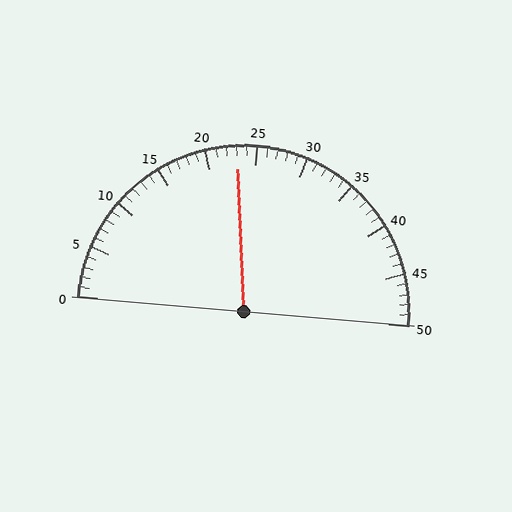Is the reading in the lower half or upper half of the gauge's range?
The reading is in the lower half of the range (0 to 50).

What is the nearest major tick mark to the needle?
The nearest major tick mark is 25.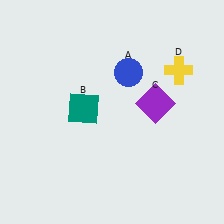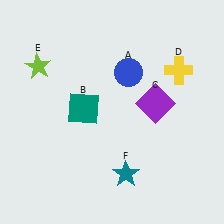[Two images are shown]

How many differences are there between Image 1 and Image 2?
There are 2 differences between the two images.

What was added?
A lime star (E), a teal star (F) were added in Image 2.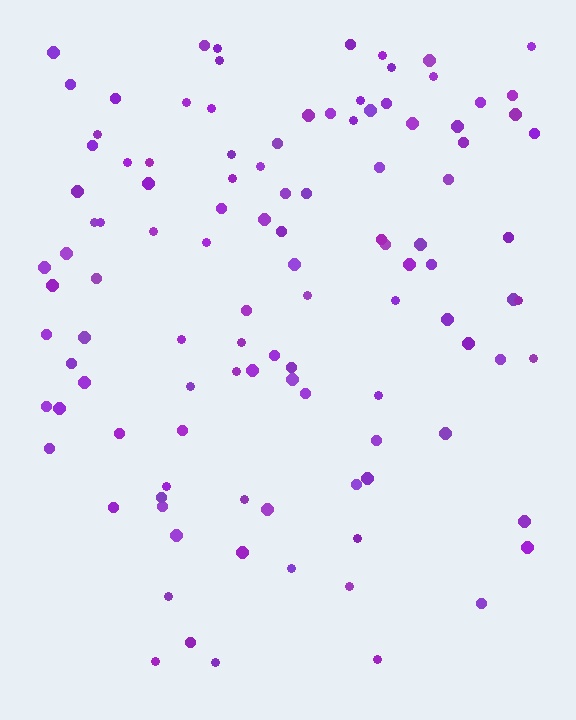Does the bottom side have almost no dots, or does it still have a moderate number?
Still a moderate number, just noticeably fewer than the top.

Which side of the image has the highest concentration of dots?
The top.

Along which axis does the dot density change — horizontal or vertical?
Vertical.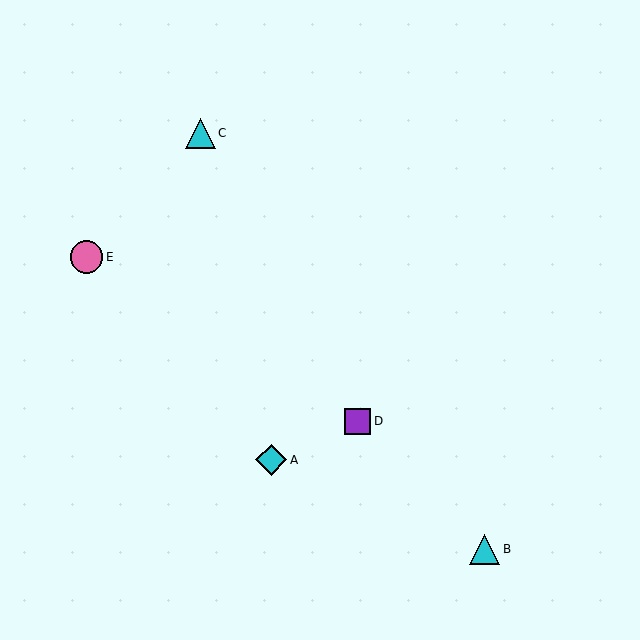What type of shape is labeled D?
Shape D is a purple square.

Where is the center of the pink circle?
The center of the pink circle is at (86, 257).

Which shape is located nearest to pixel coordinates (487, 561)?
The cyan triangle (labeled B) at (485, 549) is nearest to that location.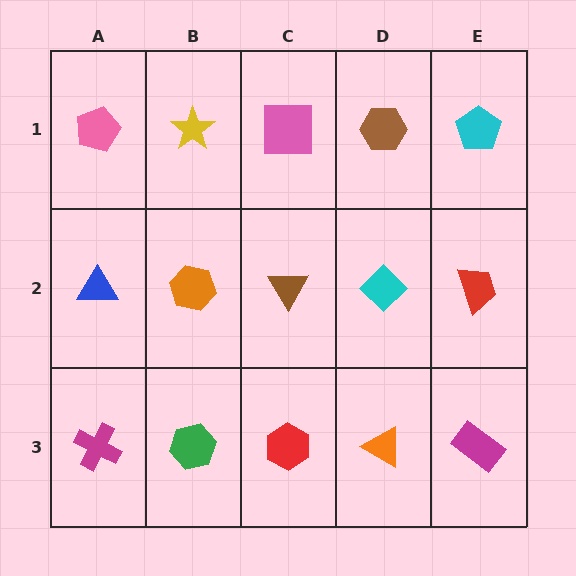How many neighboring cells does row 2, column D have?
4.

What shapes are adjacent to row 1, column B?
An orange hexagon (row 2, column B), a pink pentagon (row 1, column A), a pink square (row 1, column C).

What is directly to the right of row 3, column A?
A green hexagon.